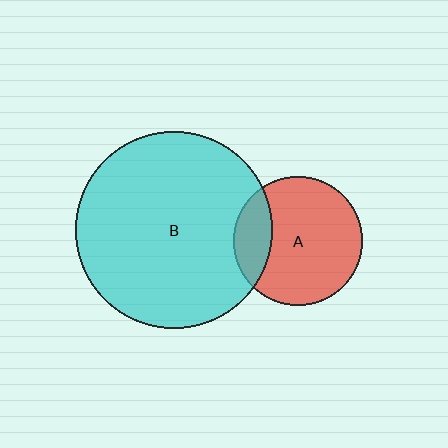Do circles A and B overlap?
Yes.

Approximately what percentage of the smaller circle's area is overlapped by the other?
Approximately 20%.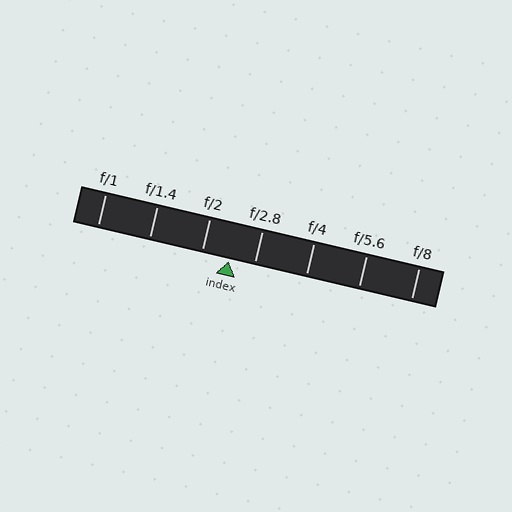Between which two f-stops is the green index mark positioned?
The index mark is between f/2 and f/2.8.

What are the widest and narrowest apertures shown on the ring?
The widest aperture shown is f/1 and the narrowest is f/8.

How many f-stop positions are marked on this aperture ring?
There are 7 f-stop positions marked.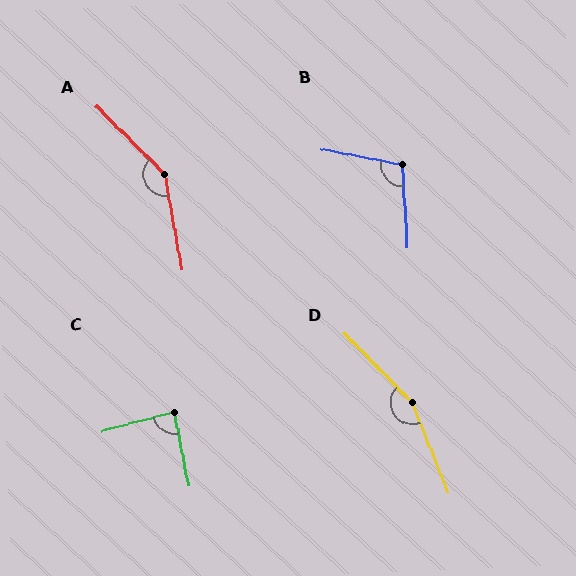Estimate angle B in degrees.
Approximately 104 degrees.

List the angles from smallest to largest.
C (86°), B (104°), A (145°), D (158°).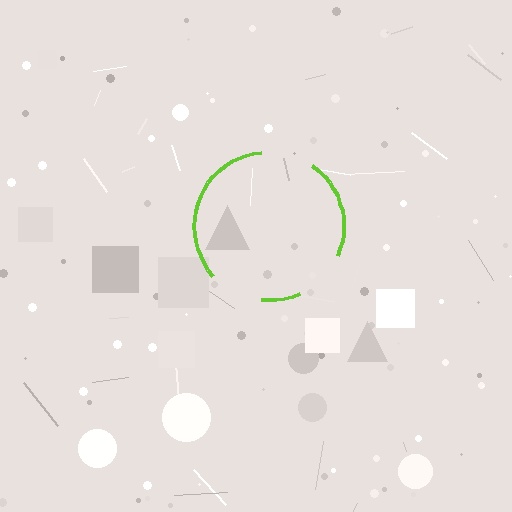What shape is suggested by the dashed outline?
The dashed outline suggests a circle.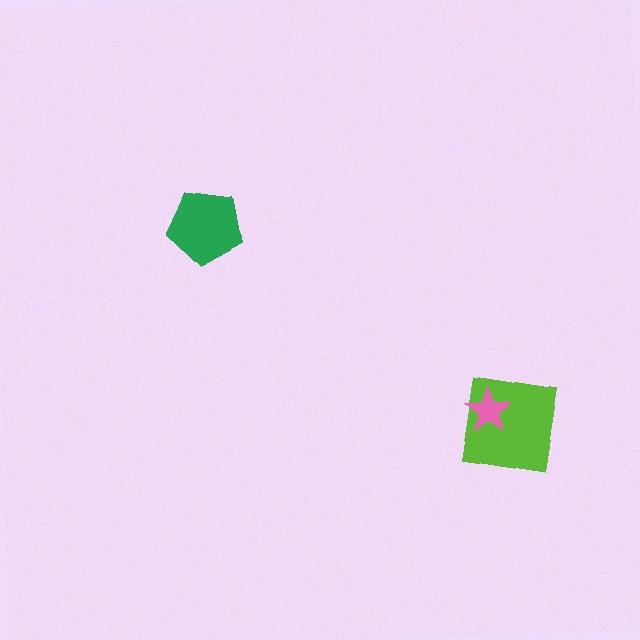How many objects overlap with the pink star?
1 object overlaps with the pink star.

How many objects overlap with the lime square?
1 object overlaps with the lime square.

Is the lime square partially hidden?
Yes, it is partially covered by another shape.